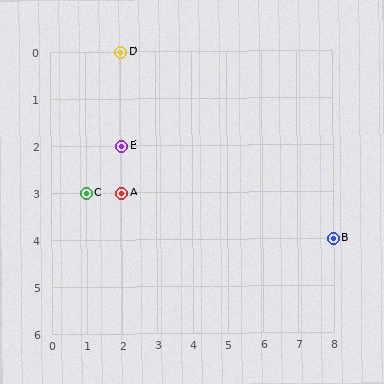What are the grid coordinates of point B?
Point B is at grid coordinates (8, 4).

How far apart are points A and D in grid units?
Points A and D are 3 rows apart.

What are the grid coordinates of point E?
Point E is at grid coordinates (2, 2).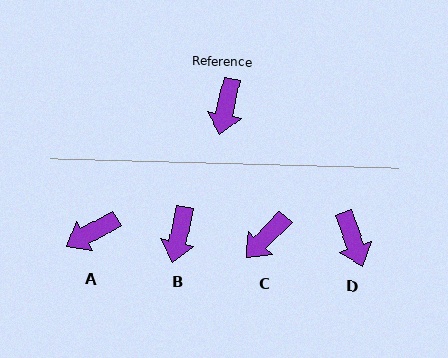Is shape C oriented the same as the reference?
No, it is off by about 32 degrees.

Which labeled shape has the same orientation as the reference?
B.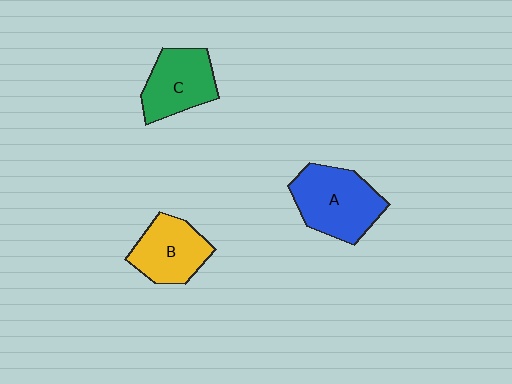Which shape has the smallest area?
Shape B (yellow).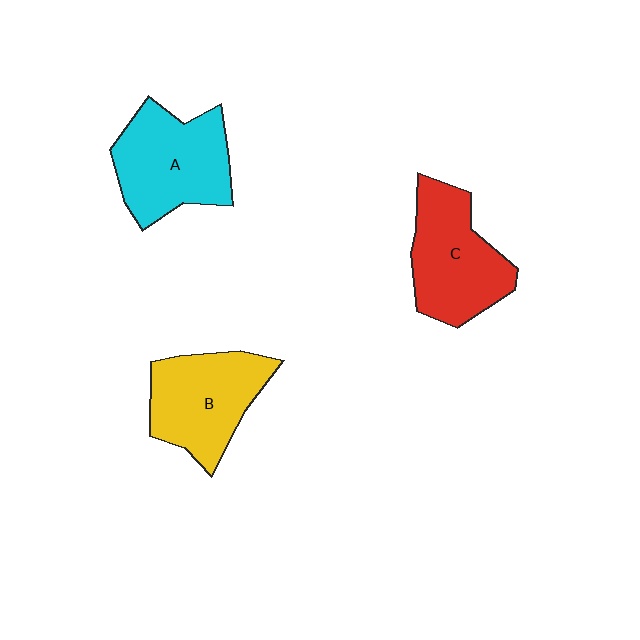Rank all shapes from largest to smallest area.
From largest to smallest: A (cyan), C (red), B (yellow).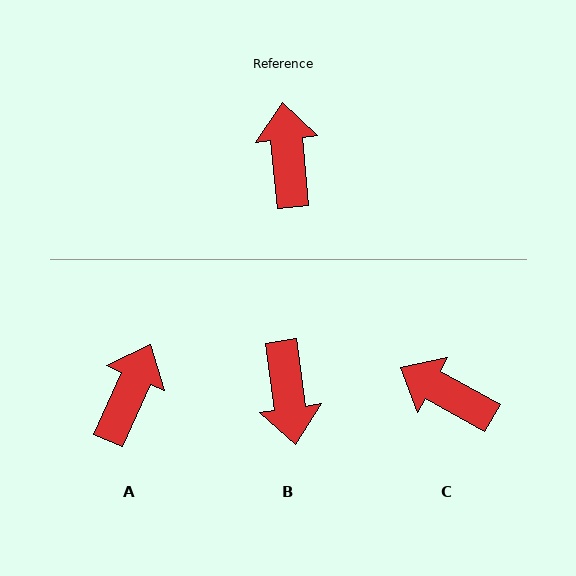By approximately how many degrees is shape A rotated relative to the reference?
Approximately 29 degrees clockwise.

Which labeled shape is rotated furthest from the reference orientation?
B, about 178 degrees away.